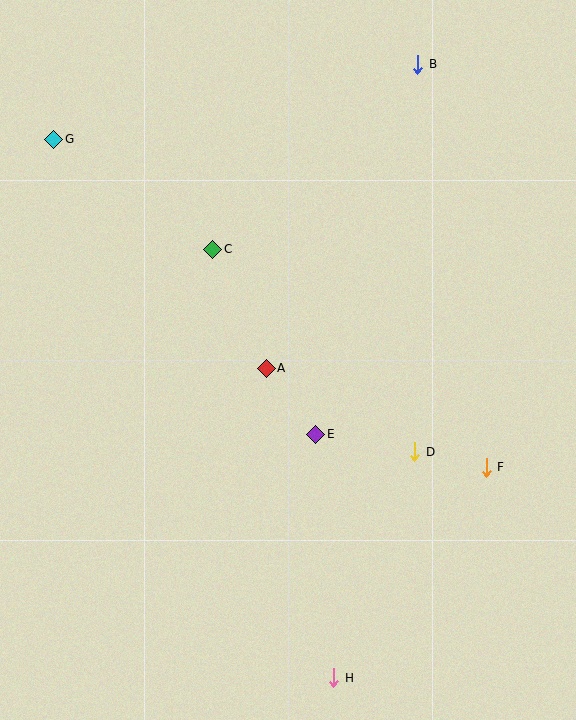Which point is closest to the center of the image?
Point A at (266, 368) is closest to the center.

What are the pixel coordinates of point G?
Point G is at (54, 139).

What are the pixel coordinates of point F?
Point F is at (486, 467).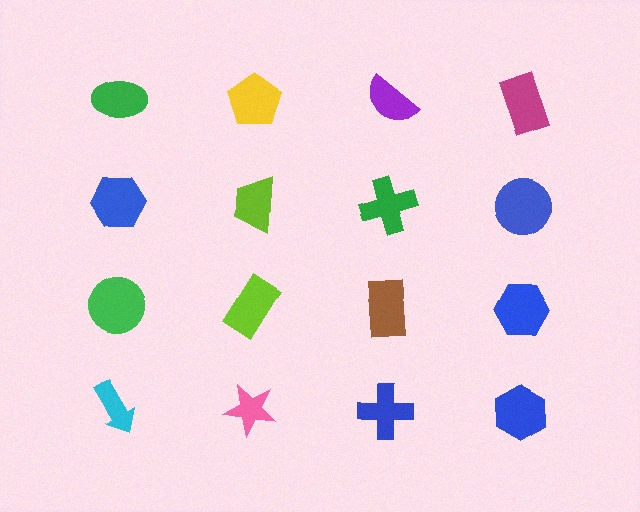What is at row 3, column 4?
A blue hexagon.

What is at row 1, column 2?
A yellow pentagon.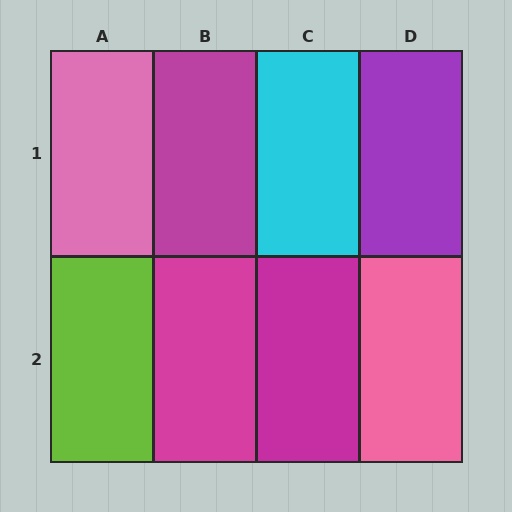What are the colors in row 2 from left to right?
Lime, magenta, magenta, pink.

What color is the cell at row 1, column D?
Purple.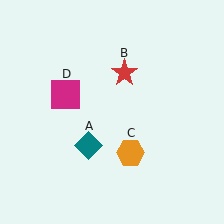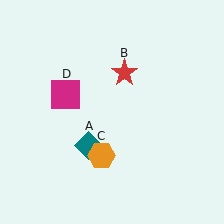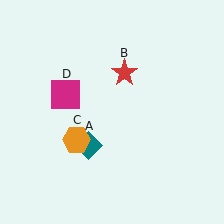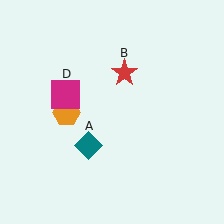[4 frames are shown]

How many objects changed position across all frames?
1 object changed position: orange hexagon (object C).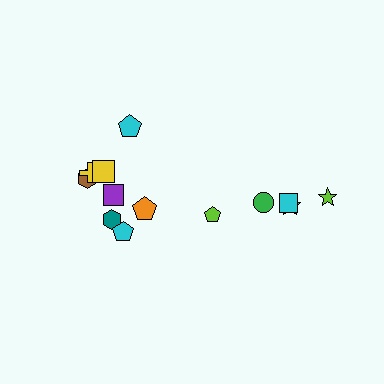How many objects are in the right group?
There are 5 objects.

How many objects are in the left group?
There are 8 objects.